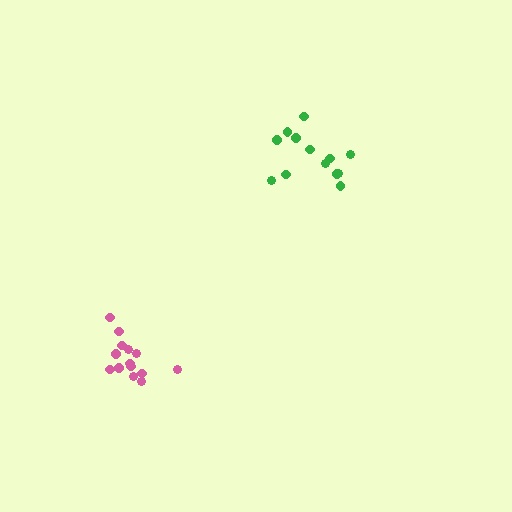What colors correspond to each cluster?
The clusters are colored: pink, green.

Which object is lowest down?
The pink cluster is bottommost.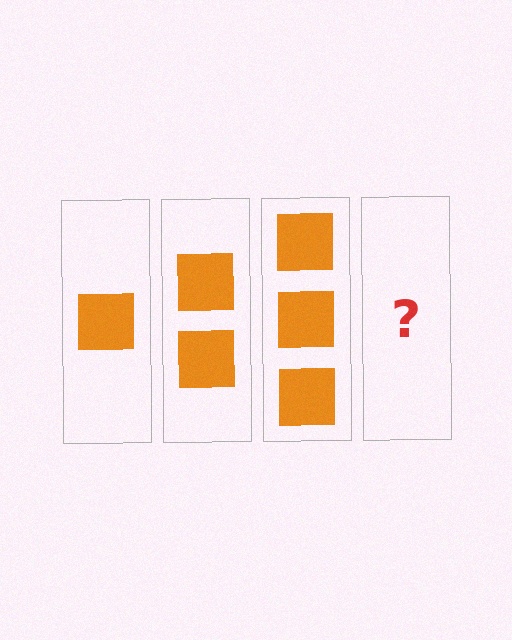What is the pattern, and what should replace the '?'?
The pattern is that each step adds one more square. The '?' should be 4 squares.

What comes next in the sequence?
The next element should be 4 squares.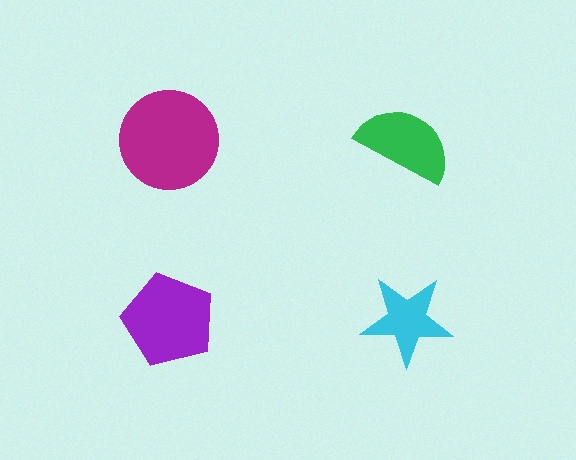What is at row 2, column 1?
A purple pentagon.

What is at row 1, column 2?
A green semicircle.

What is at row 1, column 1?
A magenta circle.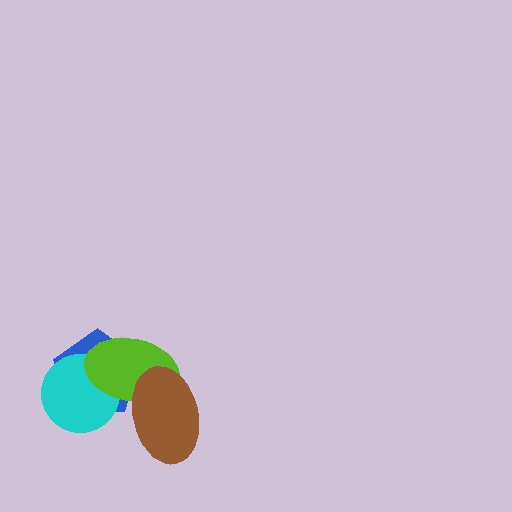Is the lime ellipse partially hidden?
Yes, it is partially covered by another shape.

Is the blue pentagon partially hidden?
Yes, it is partially covered by another shape.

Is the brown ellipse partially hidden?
No, no other shape covers it.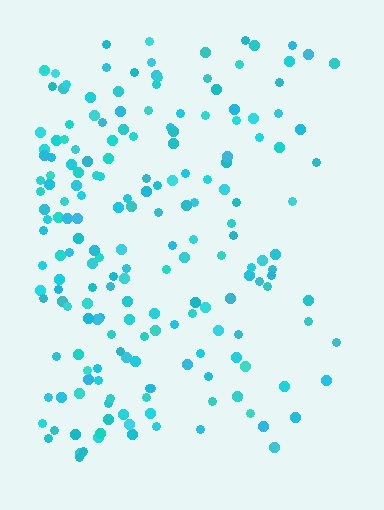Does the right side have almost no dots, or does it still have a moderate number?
Still a moderate number, just noticeably fewer than the left.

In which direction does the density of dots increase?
From right to left, with the left side densest.